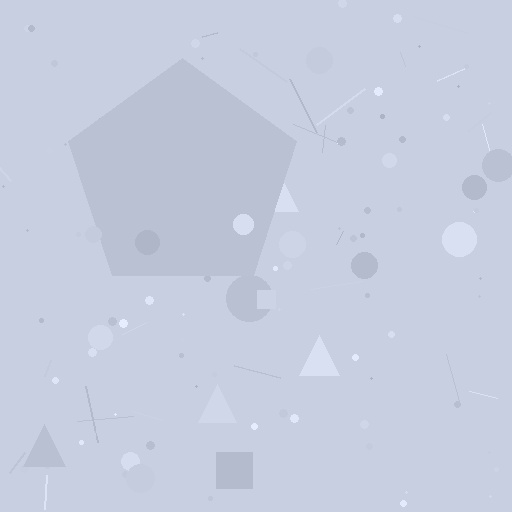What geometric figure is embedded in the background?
A pentagon is embedded in the background.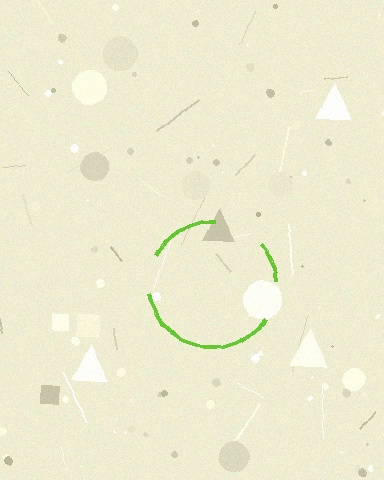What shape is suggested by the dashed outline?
The dashed outline suggests a circle.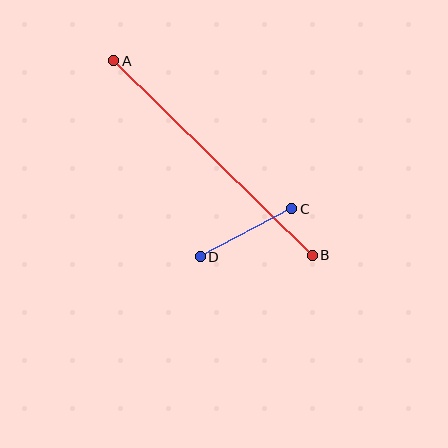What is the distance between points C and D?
The distance is approximately 104 pixels.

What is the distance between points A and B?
The distance is approximately 278 pixels.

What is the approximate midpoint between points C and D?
The midpoint is at approximately (246, 233) pixels.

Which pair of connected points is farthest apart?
Points A and B are farthest apart.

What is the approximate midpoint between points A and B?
The midpoint is at approximately (213, 158) pixels.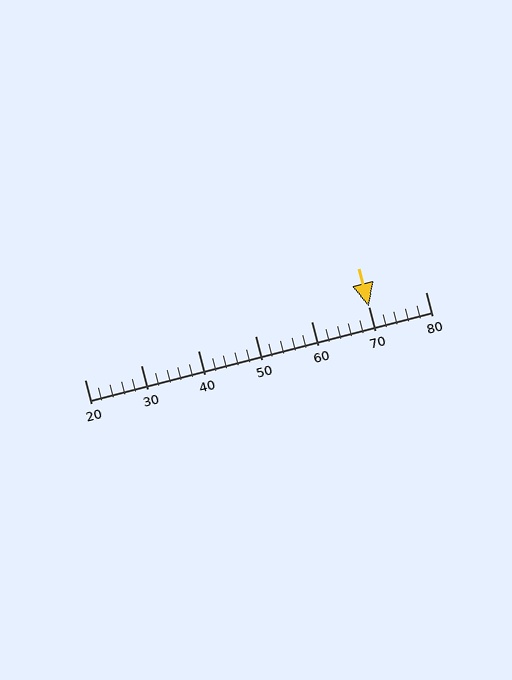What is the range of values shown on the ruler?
The ruler shows values from 20 to 80.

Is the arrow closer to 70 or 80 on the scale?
The arrow is closer to 70.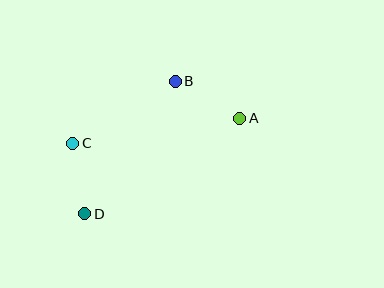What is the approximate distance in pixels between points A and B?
The distance between A and B is approximately 74 pixels.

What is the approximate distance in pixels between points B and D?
The distance between B and D is approximately 160 pixels.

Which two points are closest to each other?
Points C and D are closest to each other.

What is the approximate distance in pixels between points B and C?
The distance between B and C is approximately 120 pixels.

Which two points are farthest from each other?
Points A and D are farthest from each other.